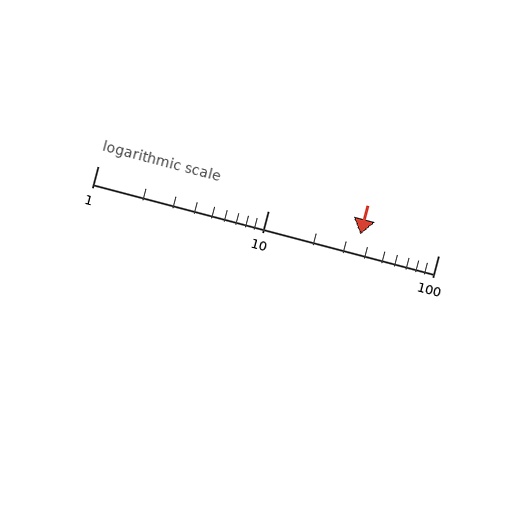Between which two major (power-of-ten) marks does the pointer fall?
The pointer is between 10 and 100.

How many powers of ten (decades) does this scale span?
The scale spans 2 decades, from 1 to 100.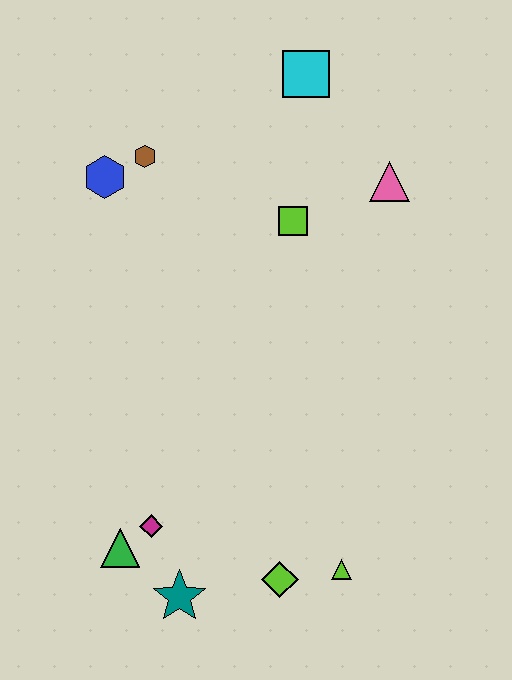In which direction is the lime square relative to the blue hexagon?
The lime square is to the right of the blue hexagon.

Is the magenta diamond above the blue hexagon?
No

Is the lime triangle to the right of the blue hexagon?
Yes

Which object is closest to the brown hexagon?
The blue hexagon is closest to the brown hexagon.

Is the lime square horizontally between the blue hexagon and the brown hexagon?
No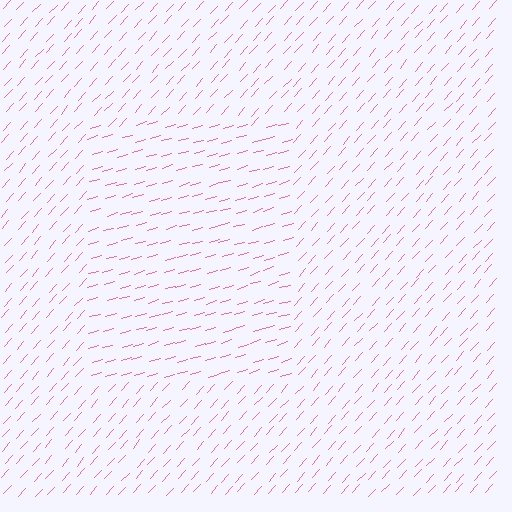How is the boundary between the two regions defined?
The boundary is defined purely by a change in line orientation (approximately 32 degrees difference). All lines are the same color and thickness.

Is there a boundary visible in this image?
Yes, there is a texture boundary formed by a change in line orientation.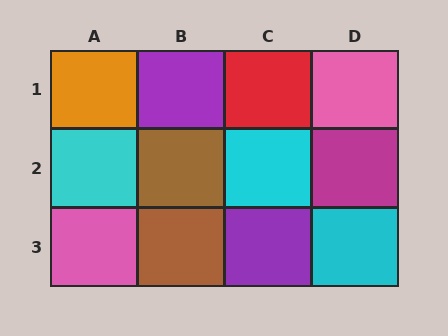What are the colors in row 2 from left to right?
Cyan, brown, cyan, magenta.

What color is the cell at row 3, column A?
Pink.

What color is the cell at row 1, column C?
Red.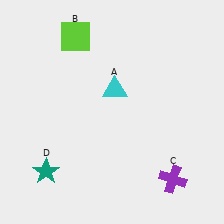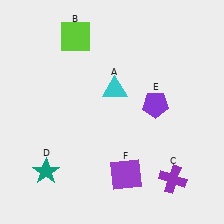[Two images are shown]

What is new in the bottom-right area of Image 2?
A purple square (F) was added in the bottom-right area of Image 2.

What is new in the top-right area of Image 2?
A purple pentagon (E) was added in the top-right area of Image 2.